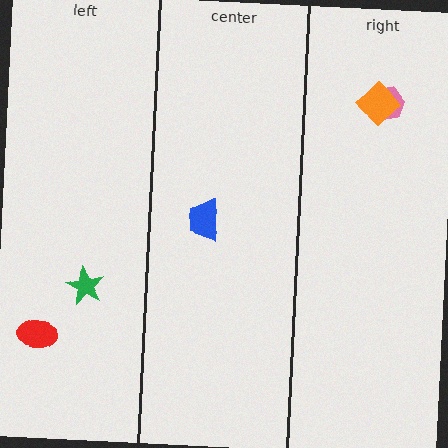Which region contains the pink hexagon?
The right region.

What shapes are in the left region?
The green star, the red ellipse.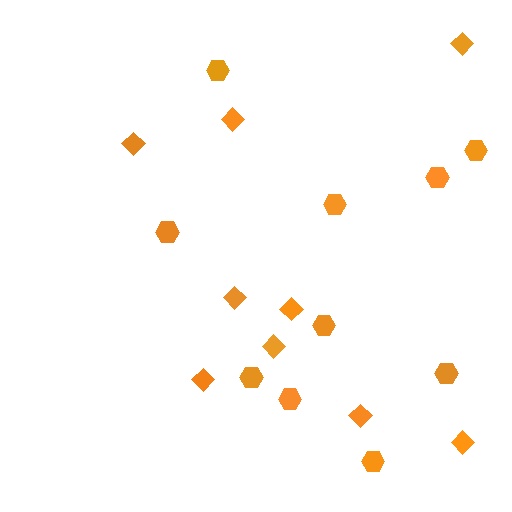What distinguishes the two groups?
There are 2 groups: one group of hexagons (10) and one group of diamonds (9).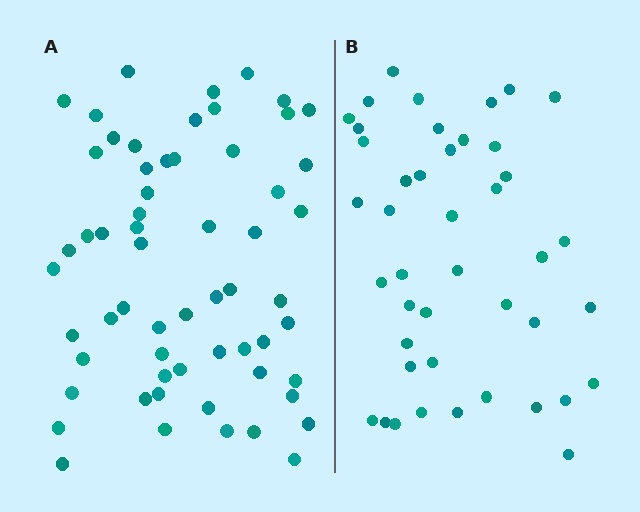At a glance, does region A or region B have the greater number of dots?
Region A (the left region) has more dots.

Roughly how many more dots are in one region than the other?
Region A has approximately 15 more dots than region B.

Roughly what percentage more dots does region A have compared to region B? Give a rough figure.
About 40% more.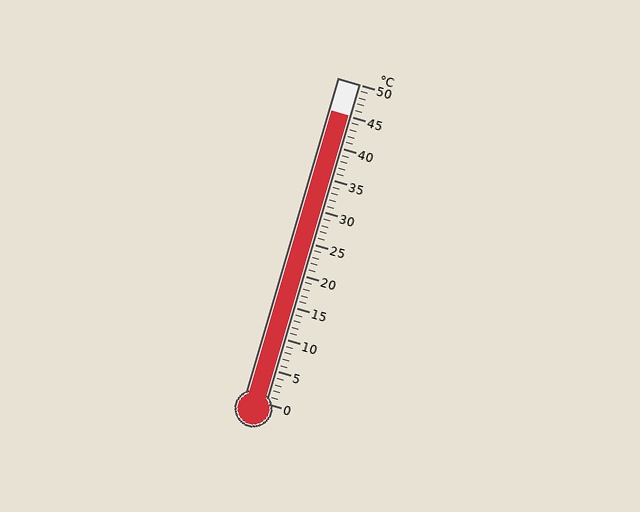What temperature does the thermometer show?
The thermometer shows approximately 45°C.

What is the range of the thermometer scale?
The thermometer scale ranges from 0°C to 50°C.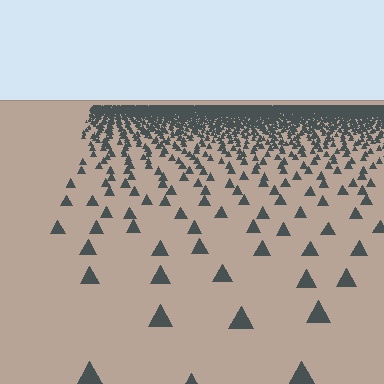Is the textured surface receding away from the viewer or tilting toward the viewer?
The surface is receding away from the viewer. Texture elements get smaller and denser toward the top.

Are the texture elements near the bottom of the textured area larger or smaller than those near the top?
Larger. Near the bottom, elements are closer to the viewer and appear at a bigger on-screen size.